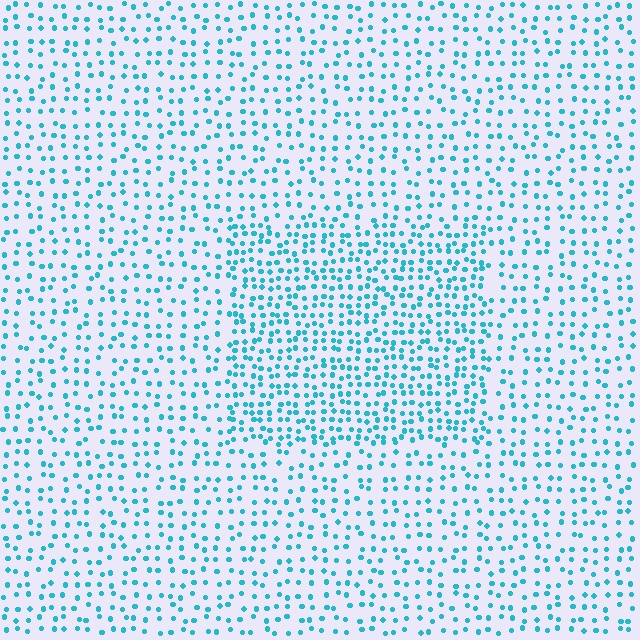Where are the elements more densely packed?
The elements are more densely packed inside the rectangle boundary.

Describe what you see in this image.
The image contains small cyan elements arranged at two different densities. A rectangle-shaped region is visible where the elements are more densely packed than the surrounding area.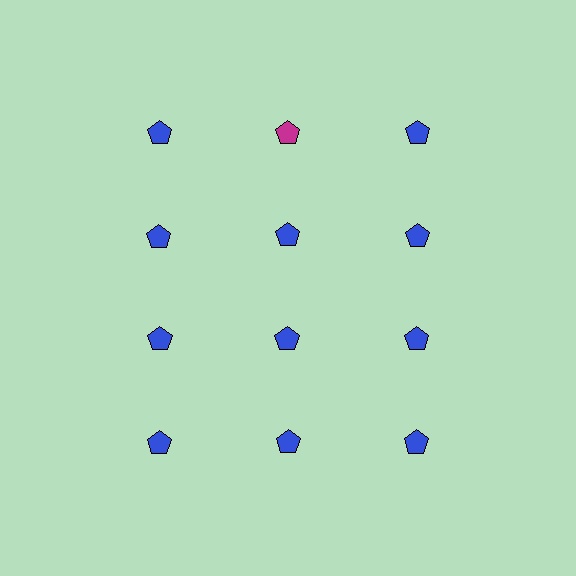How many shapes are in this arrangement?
There are 12 shapes arranged in a grid pattern.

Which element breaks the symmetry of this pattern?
The magenta pentagon in the top row, second from left column breaks the symmetry. All other shapes are blue pentagons.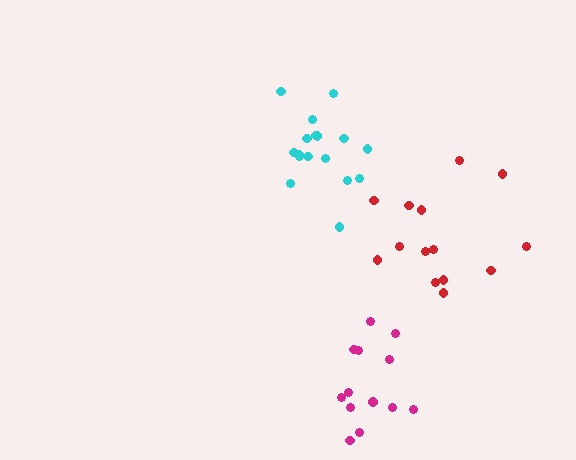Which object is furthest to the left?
The cyan cluster is leftmost.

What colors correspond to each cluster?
The clusters are colored: cyan, magenta, red.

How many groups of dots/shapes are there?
There are 3 groups.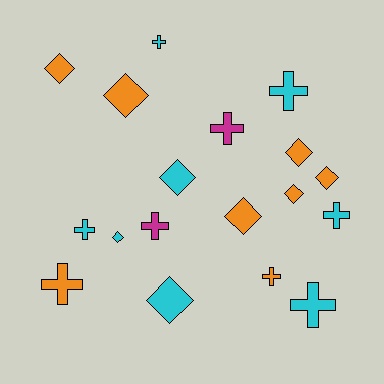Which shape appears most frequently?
Cross, with 9 objects.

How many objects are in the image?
There are 18 objects.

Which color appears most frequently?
Orange, with 8 objects.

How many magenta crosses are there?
There are 2 magenta crosses.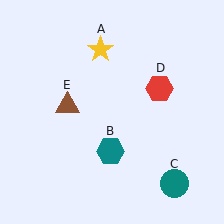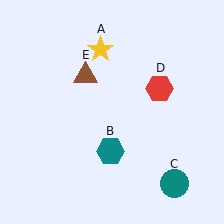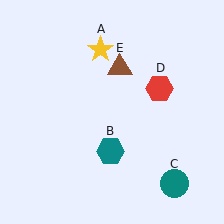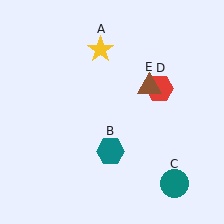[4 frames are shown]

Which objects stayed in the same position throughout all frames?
Yellow star (object A) and teal hexagon (object B) and teal circle (object C) and red hexagon (object D) remained stationary.